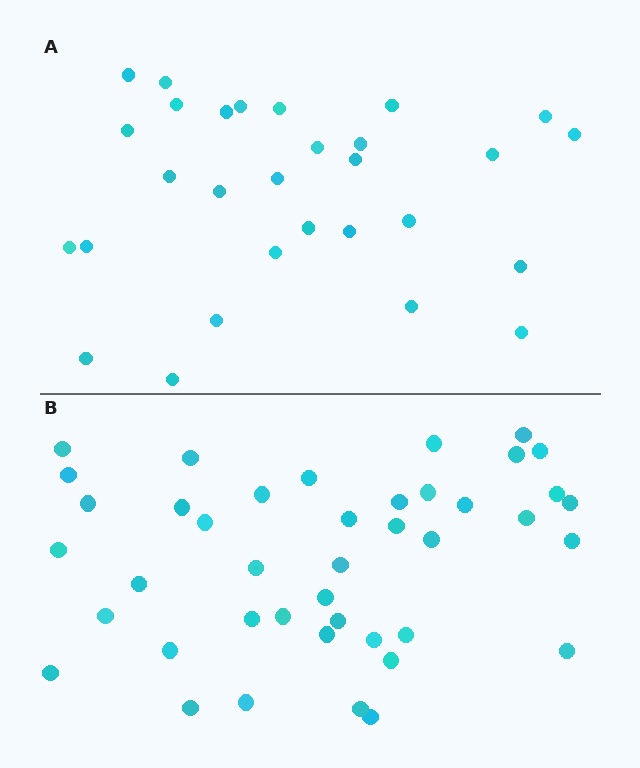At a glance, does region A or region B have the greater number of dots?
Region B (the bottom region) has more dots.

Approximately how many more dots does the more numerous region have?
Region B has approximately 15 more dots than region A.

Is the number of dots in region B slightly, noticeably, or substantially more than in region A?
Region B has noticeably more, but not dramatically so. The ratio is roughly 1.4 to 1.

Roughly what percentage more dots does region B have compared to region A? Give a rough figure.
About 45% more.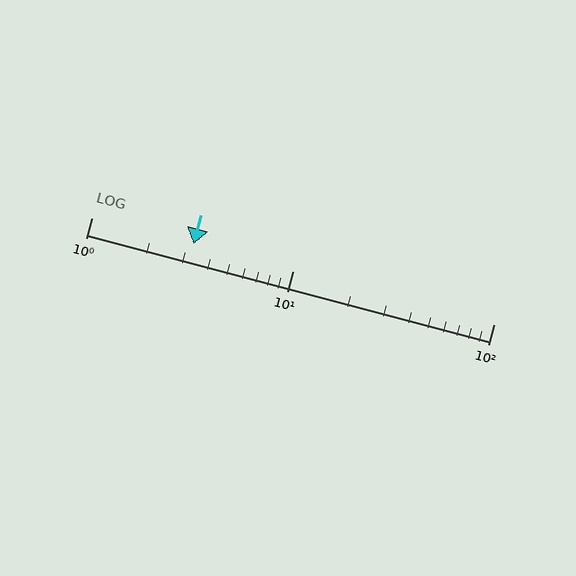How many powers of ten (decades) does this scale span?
The scale spans 2 decades, from 1 to 100.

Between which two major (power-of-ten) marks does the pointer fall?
The pointer is between 1 and 10.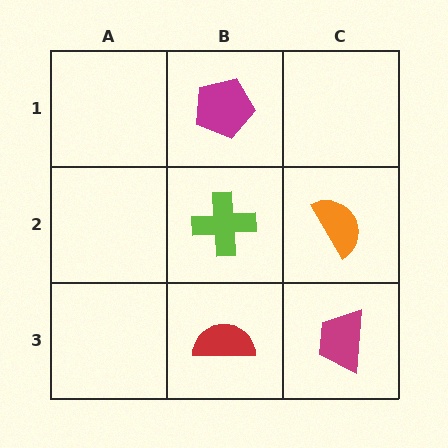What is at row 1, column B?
A magenta pentagon.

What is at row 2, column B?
A lime cross.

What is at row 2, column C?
An orange semicircle.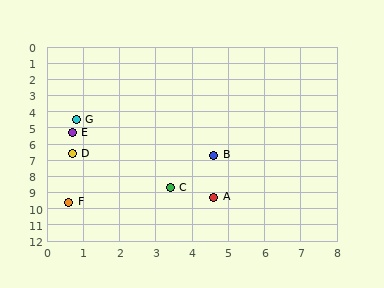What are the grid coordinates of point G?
Point G is at approximately (0.8, 4.5).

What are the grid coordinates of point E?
Point E is at approximately (0.7, 5.3).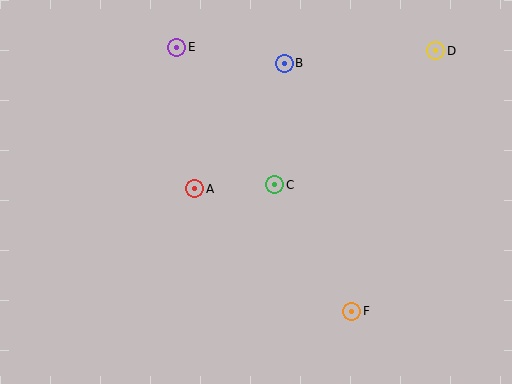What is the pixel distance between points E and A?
The distance between E and A is 143 pixels.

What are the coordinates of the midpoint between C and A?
The midpoint between C and A is at (235, 187).